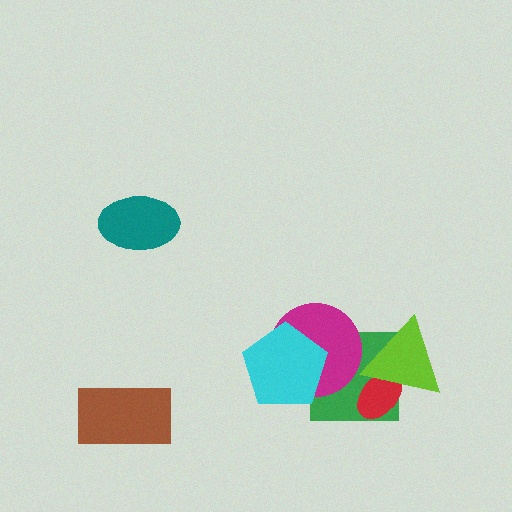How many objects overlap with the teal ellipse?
0 objects overlap with the teal ellipse.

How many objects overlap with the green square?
4 objects overlap with the green square.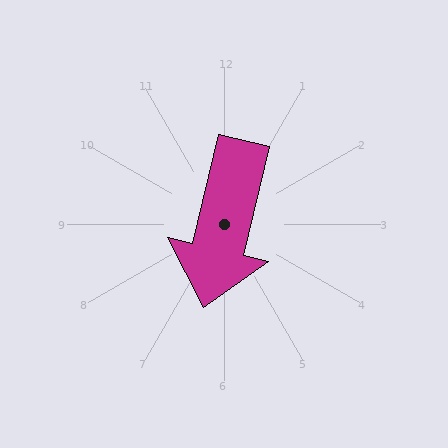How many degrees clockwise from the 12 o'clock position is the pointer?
Approximately 193 degrees.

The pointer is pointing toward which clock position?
Roughly 6 o'clock.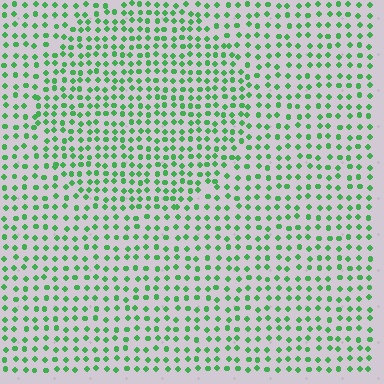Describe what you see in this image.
The image contains small green elements arranged at two different densities. A circle-shaped region is visible where the elements are more densely packed than the surrounding area.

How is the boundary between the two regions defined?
The boundary is defined by a change in element density (approximately 1.4x ratio). All elements are the same color, size, and shape.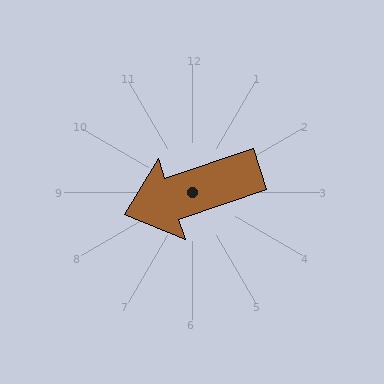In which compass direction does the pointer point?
West.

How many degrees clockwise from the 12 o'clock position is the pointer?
Approximately 251 degrees.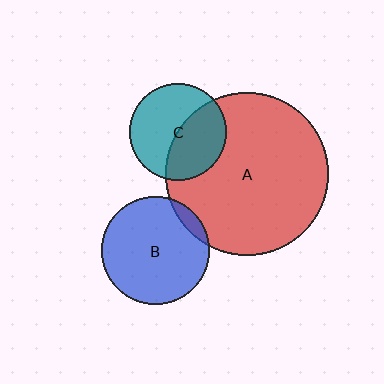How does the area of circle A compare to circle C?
Approximately 2.8 times.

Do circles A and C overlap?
Yes.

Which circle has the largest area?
Circle A (red).